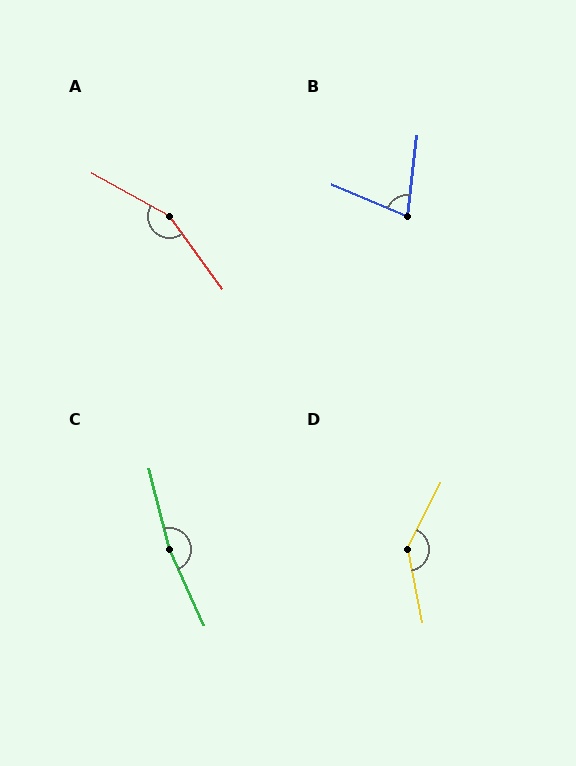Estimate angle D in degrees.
Approximately 143 degrees.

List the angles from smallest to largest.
B (74°), D (143°), A (155°), C (169°).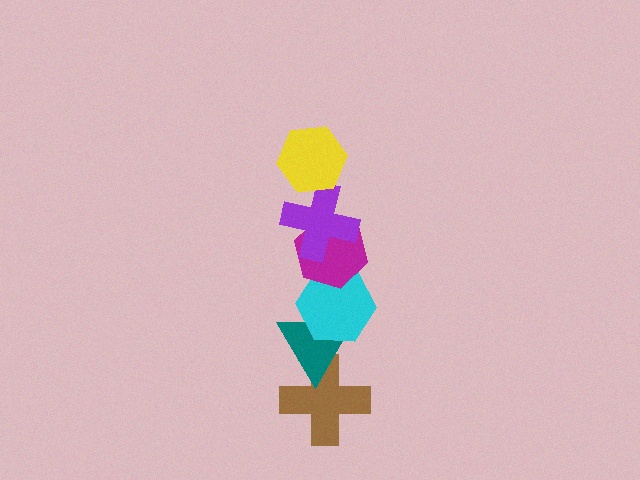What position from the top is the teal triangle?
The teal triangle is 5th from the top.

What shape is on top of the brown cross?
The teal triangle is on top of the brown cross.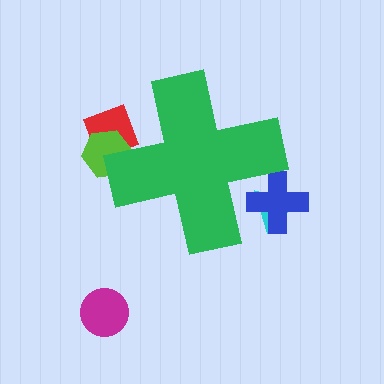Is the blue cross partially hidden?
Yes, the blue cross is partially hidden behind the green cross.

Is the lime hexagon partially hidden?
Yes, the lime hexagon is partially hidden behind the green cross.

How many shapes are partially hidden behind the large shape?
4 shapes are partially hidden.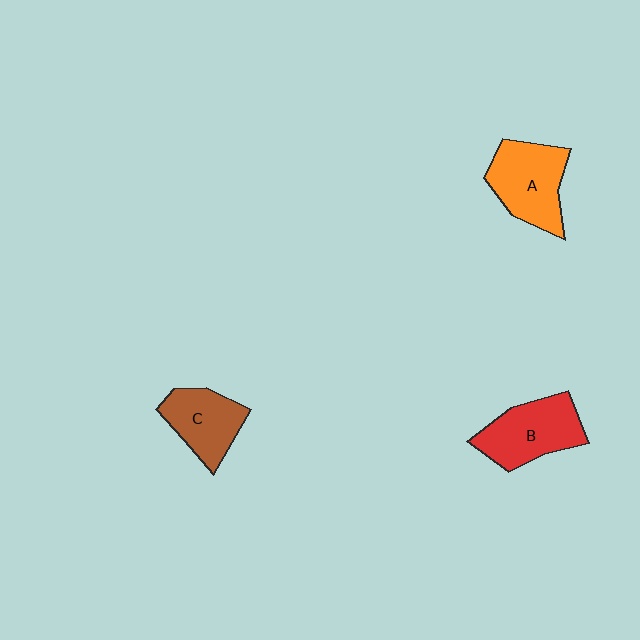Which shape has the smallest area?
Shape C (brown).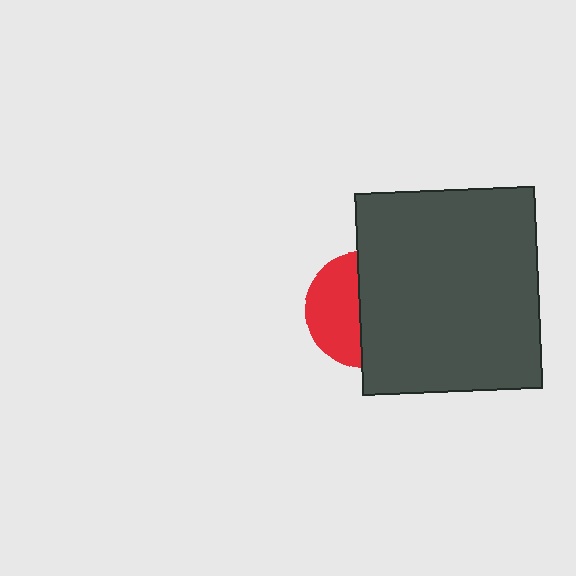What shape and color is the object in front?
The object in front is a dark gray rectangle.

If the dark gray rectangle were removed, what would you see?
You would see the complete red circle.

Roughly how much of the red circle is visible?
A small part of it is visible (roughly 45%).